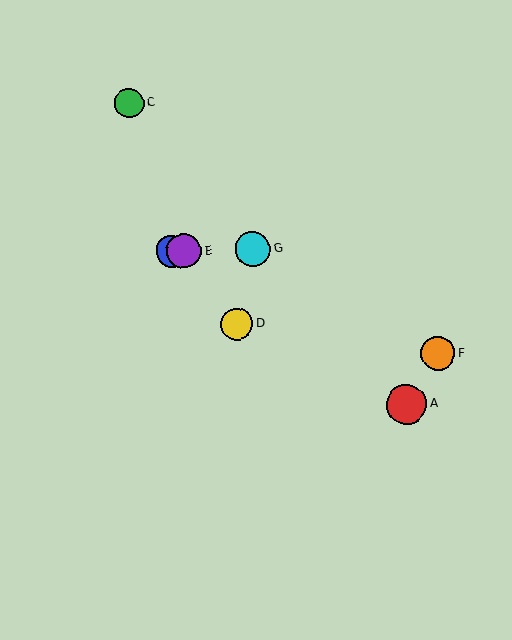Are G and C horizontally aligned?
No, G is at y≈249 and C is at y≈103.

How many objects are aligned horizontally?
3 objects (B, E, G) are aligned horizontally.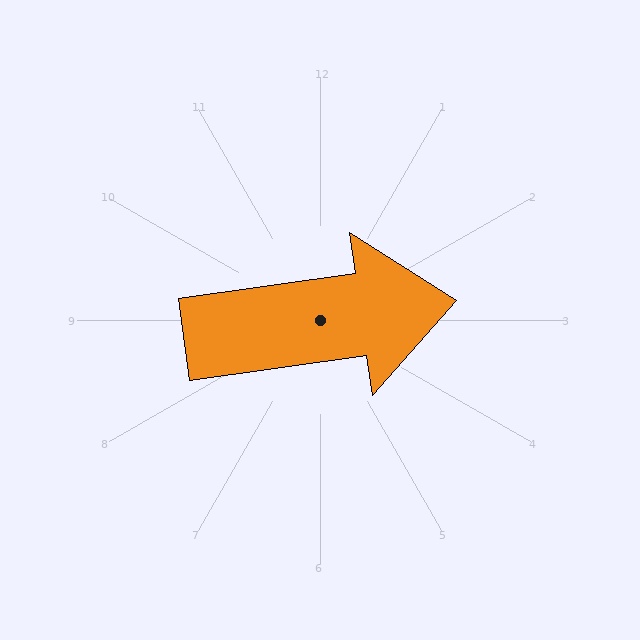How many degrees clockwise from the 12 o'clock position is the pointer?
Approximately 82 degrees.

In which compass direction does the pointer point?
East.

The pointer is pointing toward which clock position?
Roughly 3 o'clock.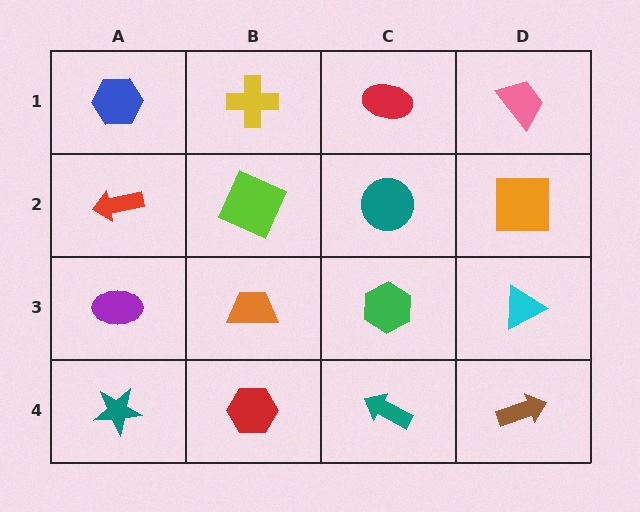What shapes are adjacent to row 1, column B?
A lime square (row 2, column B), a blue hexagon (row 1, column A), a red ellipse (row 1, column C).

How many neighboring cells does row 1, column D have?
2.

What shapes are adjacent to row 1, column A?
A red arrow (row 2, column A), a yellow cross (row 1, column B).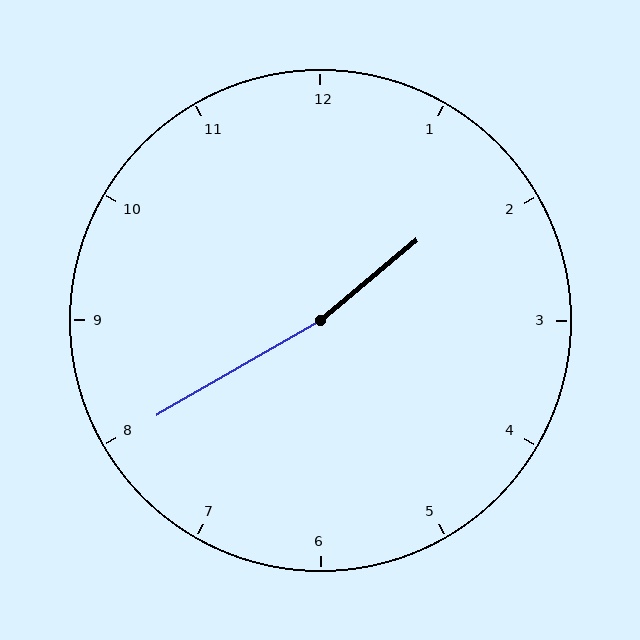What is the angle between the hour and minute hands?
Approximately 170 degrees.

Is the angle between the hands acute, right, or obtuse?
It is obtuse.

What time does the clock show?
1:40.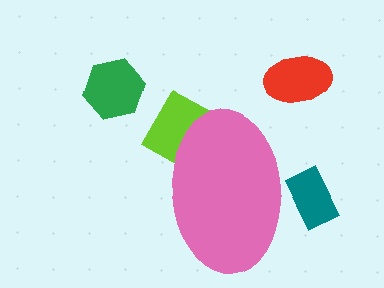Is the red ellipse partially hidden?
No, the red ellipse is fully visible.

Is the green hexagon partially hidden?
No, the green hexagon is fully visible.